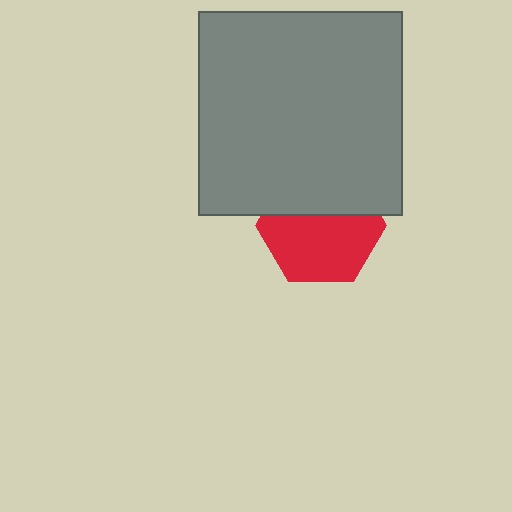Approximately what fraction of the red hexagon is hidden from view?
Roughly 40% of the red hexagon is hidden behind the gray square.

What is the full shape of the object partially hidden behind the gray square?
The partially hidden object is a red hexagon.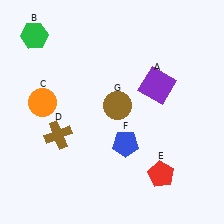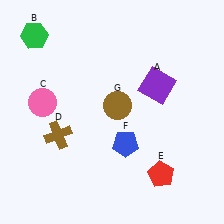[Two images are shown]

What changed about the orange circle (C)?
In Image 1, C is orange. In Image 2, it changed to pink.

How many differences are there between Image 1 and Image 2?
There is 1 difference between the two images.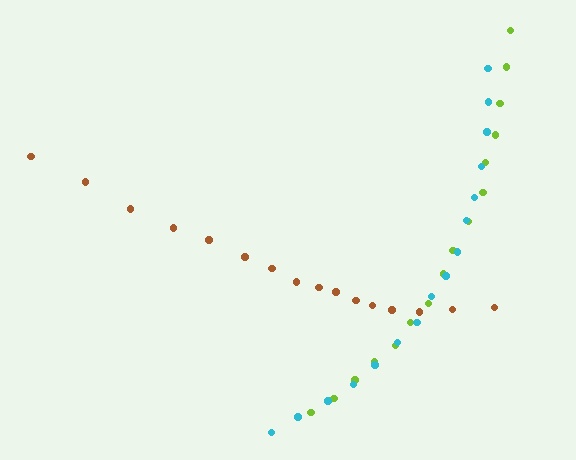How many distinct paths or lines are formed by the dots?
There are 3 distinct paths.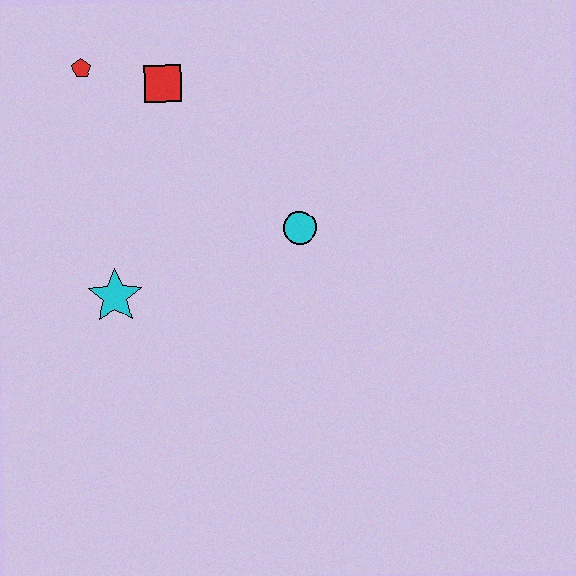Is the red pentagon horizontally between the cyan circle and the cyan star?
No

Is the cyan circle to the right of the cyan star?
Yes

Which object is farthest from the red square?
The cyan star is farthest from the red square.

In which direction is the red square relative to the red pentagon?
The red square is to the right of the red pentagon.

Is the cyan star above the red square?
No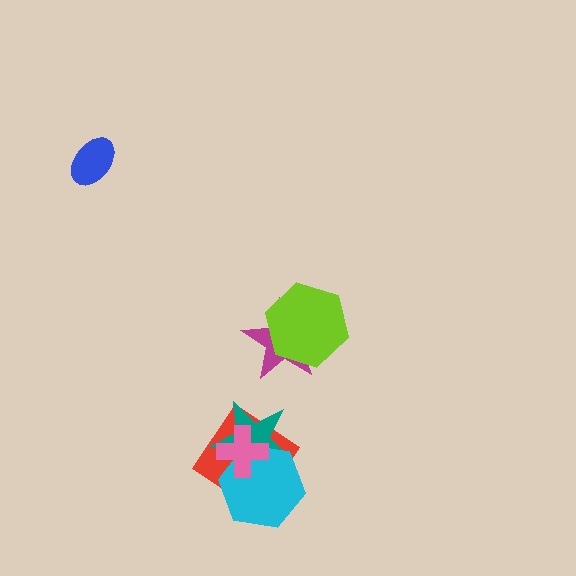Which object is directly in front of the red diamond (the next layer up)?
The teal star is directly in front of the red diamond.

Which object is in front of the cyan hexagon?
The pink cross is in front of the cyan hexagon.